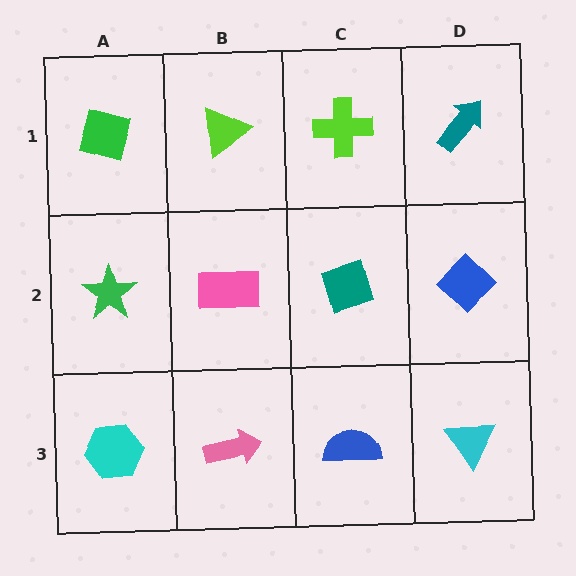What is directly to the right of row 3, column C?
A cyan triangle.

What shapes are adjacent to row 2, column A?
A green square (row 1, column A), a cyan hexagon (row 3, column A), a pink rectangle (row 2, column B).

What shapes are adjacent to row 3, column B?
A pink rectangle (row 2, column B), a cyan hexagon (row 3, column A), a blue semicircle (row 3, column C).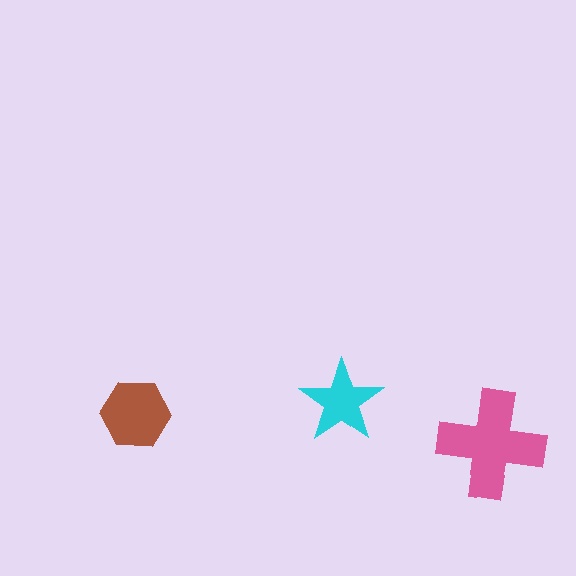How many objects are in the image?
There are 3 objects in the image.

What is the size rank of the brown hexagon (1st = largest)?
2nd.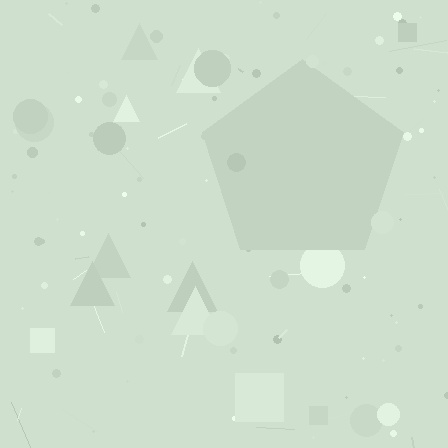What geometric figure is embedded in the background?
A pentagon is embedded in the background.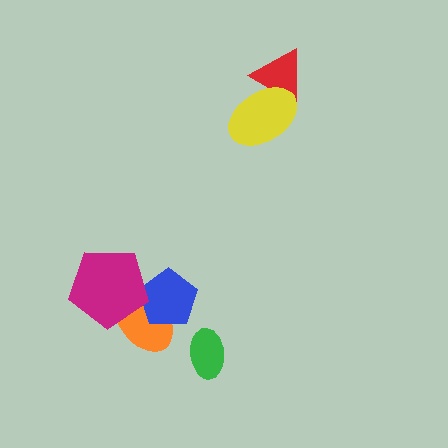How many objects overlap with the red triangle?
1 object overlaps with the red triangle.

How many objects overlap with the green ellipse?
0 objects overlap with the green ellipse.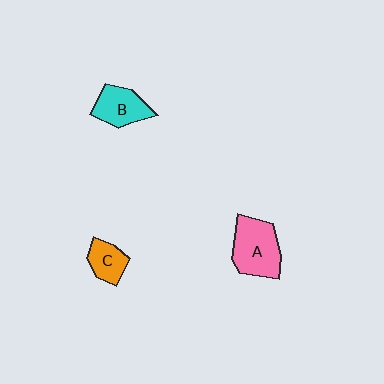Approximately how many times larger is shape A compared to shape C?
Approximately 1.9 times.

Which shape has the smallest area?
Shape C (orange).